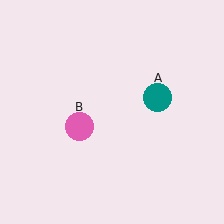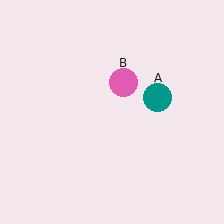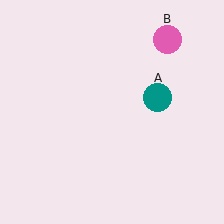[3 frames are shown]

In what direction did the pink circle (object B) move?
The pink circle (object B) moved up and to the right.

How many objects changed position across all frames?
1 object changed position: pink circle (object B).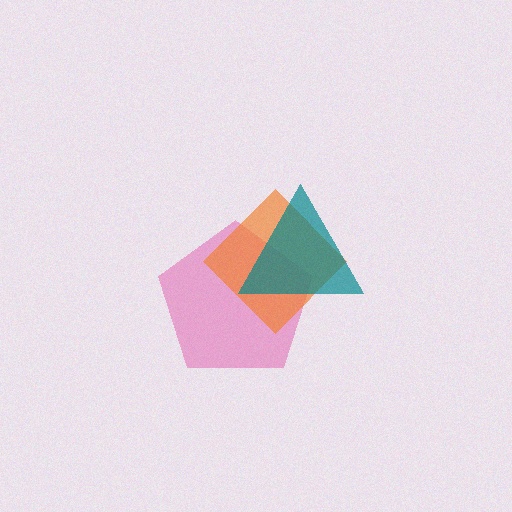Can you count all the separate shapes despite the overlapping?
Yes, there are 3 separate shapes.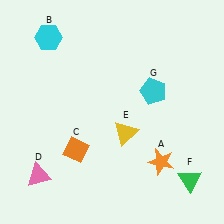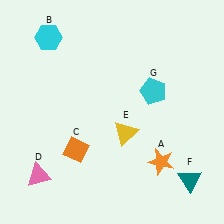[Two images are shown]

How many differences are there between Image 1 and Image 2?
There is 1 difference between the two images.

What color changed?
The triangle (F) changed from green in Image 1 to teal in Image 2.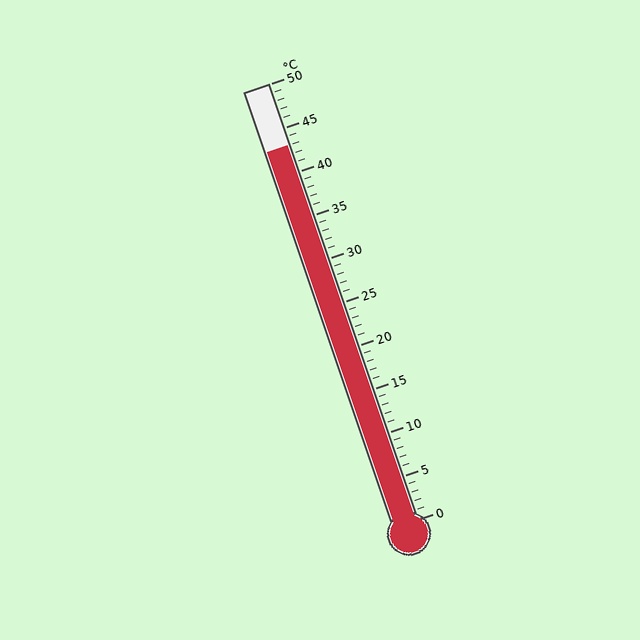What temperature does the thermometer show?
The thermometer shows approximately 43°C.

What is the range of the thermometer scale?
The thermometer scale ranges from 0°C to 50°C.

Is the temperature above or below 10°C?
The temperature is above 10°C.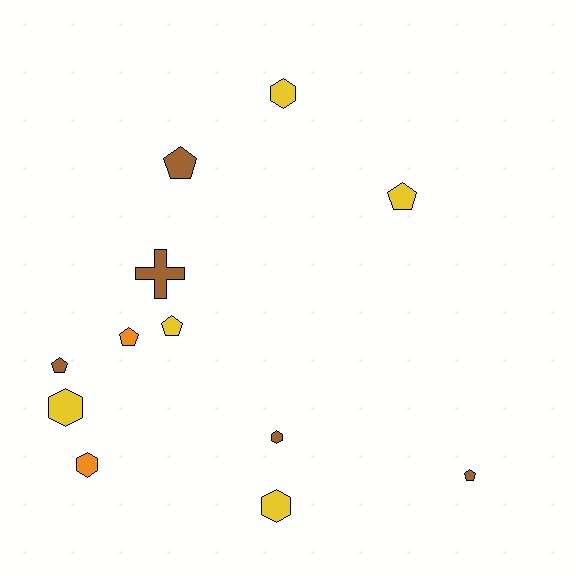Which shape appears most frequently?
Pentagon, with 6 objects.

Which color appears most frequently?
Brown, with 5 objects.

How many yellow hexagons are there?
There are 3 yellow hexagons.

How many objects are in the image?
There are 12 objects.